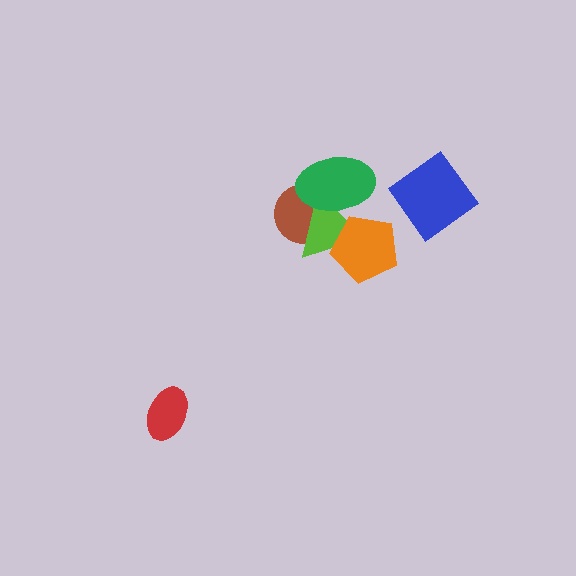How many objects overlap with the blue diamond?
0 objects overlap with the blue diamond.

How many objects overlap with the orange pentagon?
1 object overlaps with the orange pentagon.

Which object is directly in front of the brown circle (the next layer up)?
The lime triangle is directly in front of the brown circle.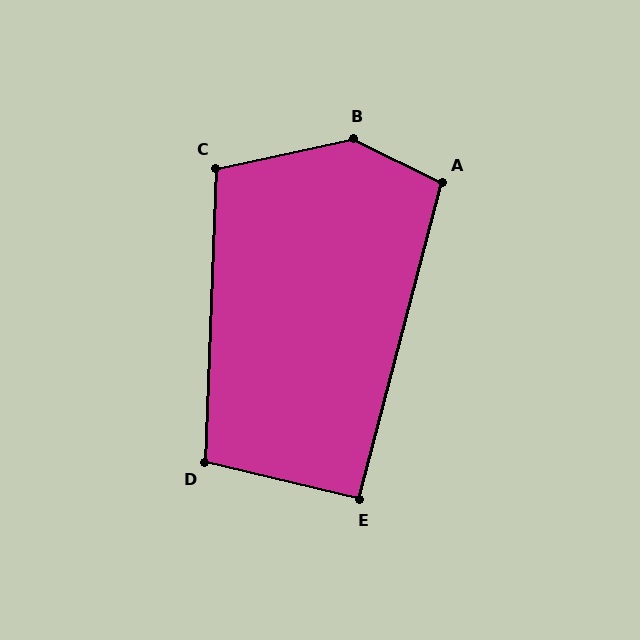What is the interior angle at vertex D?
Approximately 101 degrees (obtuse).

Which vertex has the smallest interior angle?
E, at approximately 91 degrees.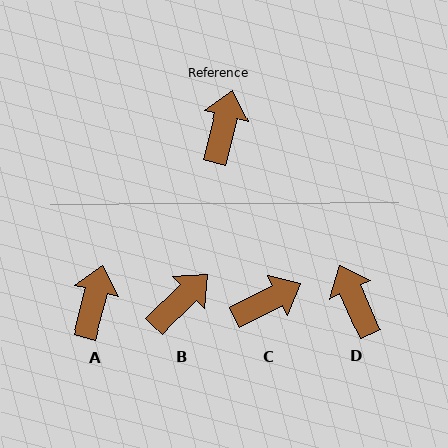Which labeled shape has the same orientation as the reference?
A.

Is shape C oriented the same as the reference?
No, it is off by about 48 degrees.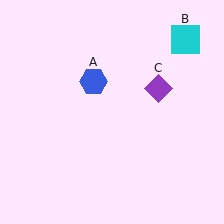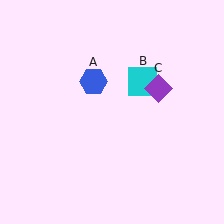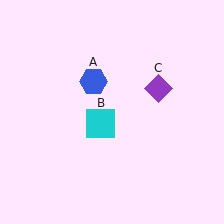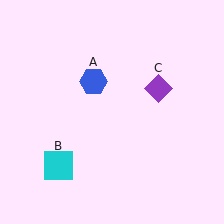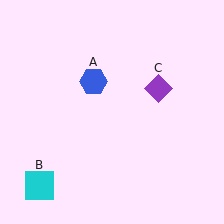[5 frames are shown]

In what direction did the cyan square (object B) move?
The cyan square (object B) moved down and to the left.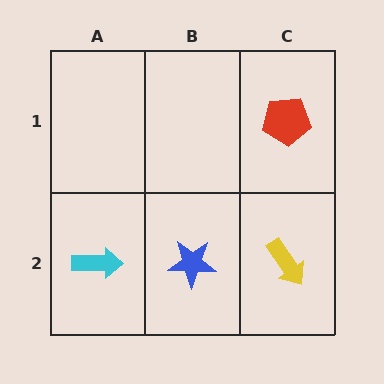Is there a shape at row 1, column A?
No, that cell is empty.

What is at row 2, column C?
A yellow arrow.